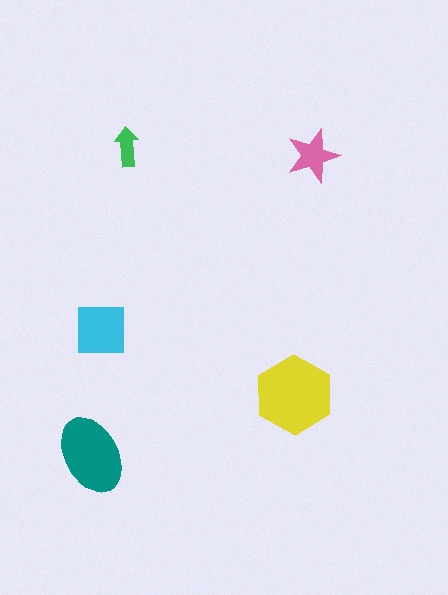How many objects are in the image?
There are 5 objects in the image.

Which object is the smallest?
The green arrow.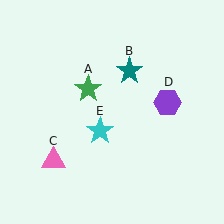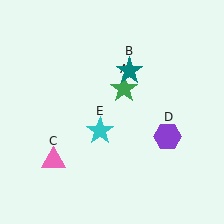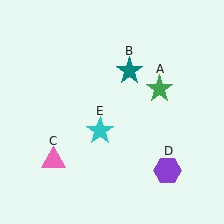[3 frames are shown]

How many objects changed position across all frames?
2 objects changed position: green star (object A), purple hexagon (object D).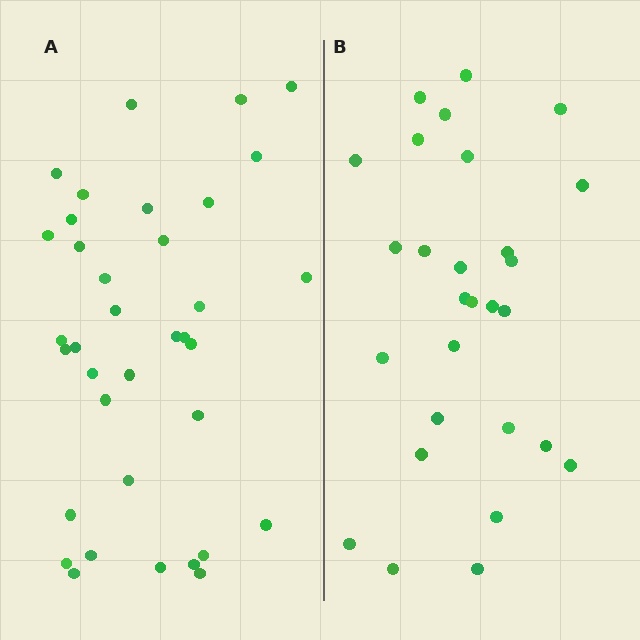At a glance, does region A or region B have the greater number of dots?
Region A (the left region) has more dots.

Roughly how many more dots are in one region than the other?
Region A has roughly 8 or so more dots than region B.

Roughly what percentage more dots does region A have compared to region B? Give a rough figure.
About 30% more.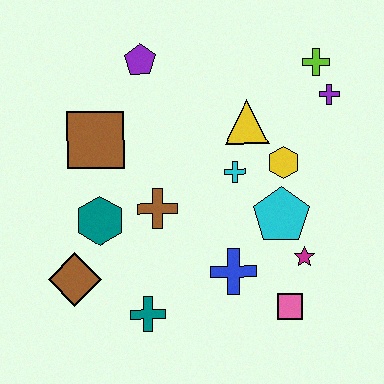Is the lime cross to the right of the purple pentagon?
Yes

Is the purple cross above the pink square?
Yes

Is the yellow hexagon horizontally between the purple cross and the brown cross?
Yes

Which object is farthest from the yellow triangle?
The brown diamond is farthest from the yellow triangle.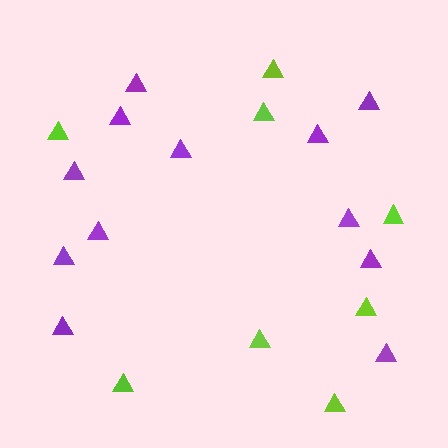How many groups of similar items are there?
There are 2 groups: one group of purple triangles (12) and one group of lime triangles (8).